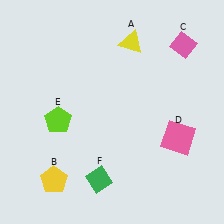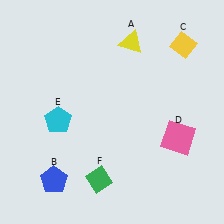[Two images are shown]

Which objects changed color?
B changed from yellow to blue. C changed from pink to yellow. E changed from lime to cyan.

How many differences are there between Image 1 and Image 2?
There are 3 differences between the two images.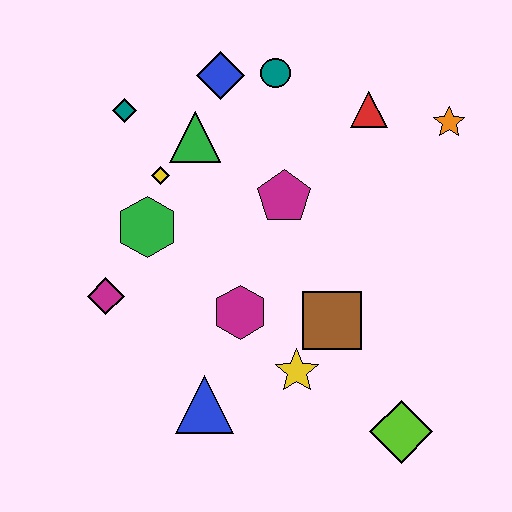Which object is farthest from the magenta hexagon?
The orange star is farthest from the magenta hexagon.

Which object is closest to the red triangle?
The orange star is closest to the red triangle.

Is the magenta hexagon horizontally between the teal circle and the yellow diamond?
Yes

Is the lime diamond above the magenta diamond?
No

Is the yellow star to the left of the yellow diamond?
No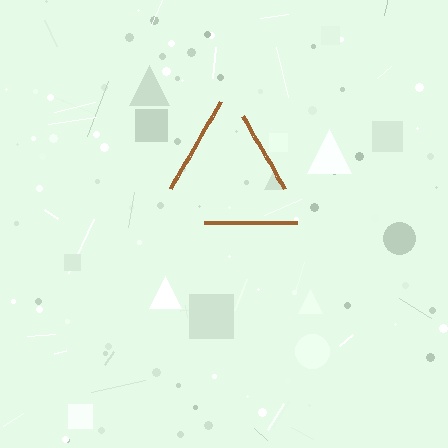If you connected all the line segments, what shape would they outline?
They would outline a triangle.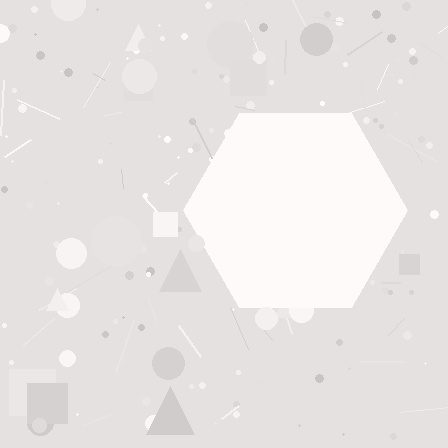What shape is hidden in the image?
A hexagon is hidden in the image.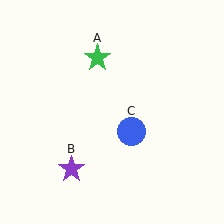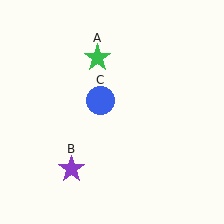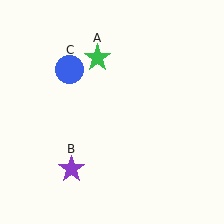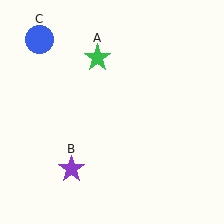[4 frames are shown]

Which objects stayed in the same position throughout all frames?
Green star (object A) and purple star (object B) remained stationary.